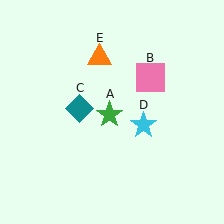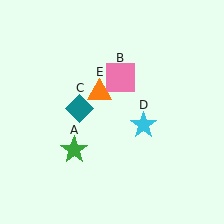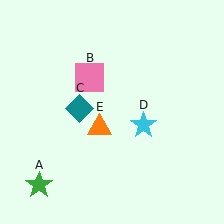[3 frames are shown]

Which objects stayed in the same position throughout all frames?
Teal diamond (object C) and cyan star (object D) remained stationary.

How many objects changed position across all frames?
3 objects changed position: green star (object A), pink square (object B), orange triangle (object E).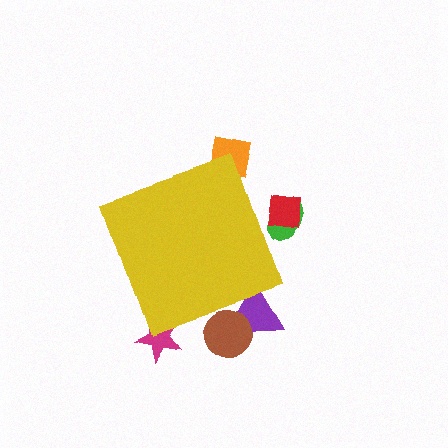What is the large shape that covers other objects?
A yellow diamond.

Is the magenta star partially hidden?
Yes, the magenta star is partially hidden behind the yellow diamond.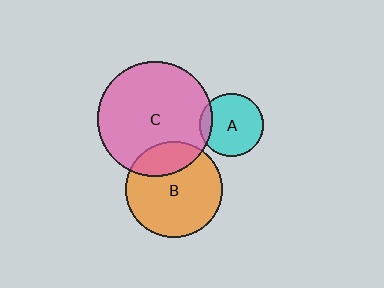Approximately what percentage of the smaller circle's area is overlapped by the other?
Approximately 10%.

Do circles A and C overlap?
Yes.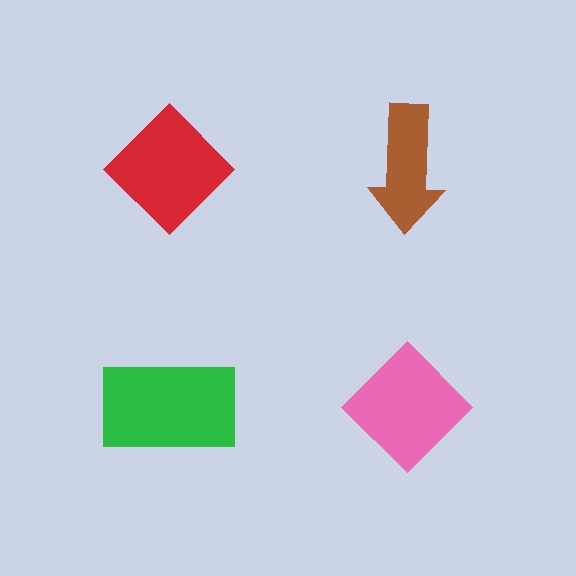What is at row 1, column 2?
A brown arrow.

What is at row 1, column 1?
A red diamond.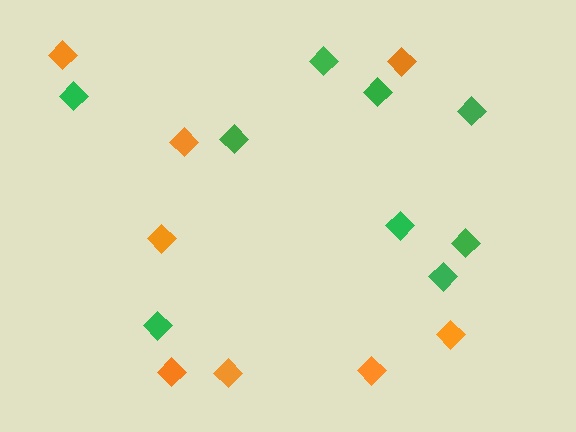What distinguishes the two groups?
There are 2 groups: one group of orange diamonds (8) and one group of green diamonds (9).